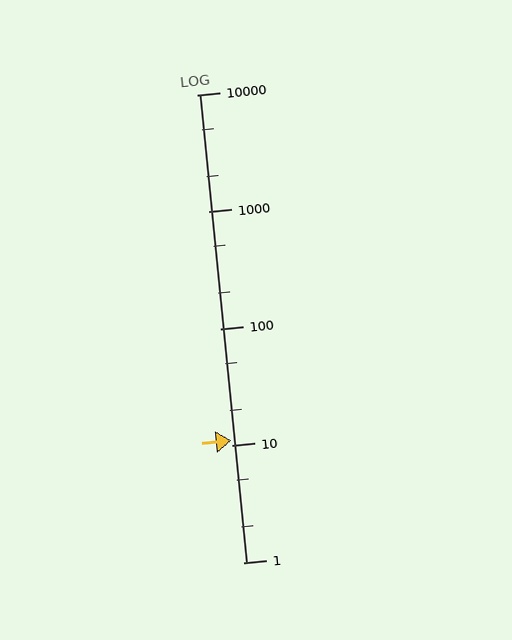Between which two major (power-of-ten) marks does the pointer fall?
The pointer is between 10 and 100.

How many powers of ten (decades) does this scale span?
The scale spans 4 decades, from 1 to 10000.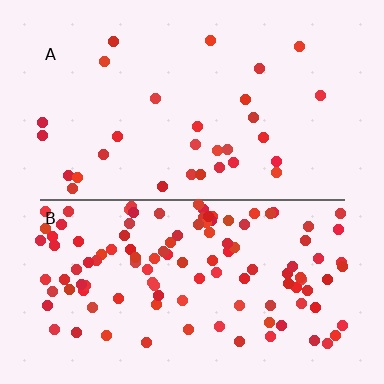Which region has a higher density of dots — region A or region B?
B (the bottom).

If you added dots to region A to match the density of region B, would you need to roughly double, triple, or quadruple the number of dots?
Approximately quadruple.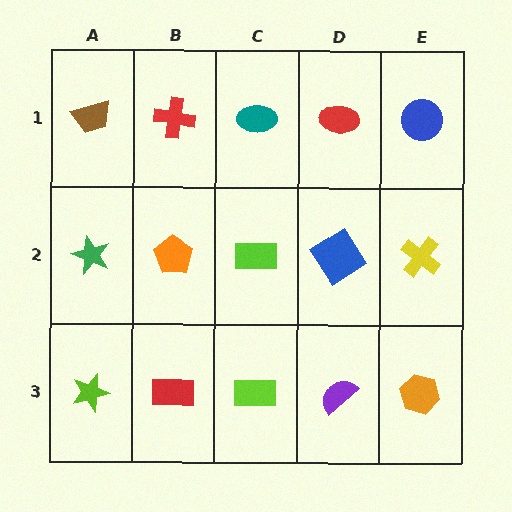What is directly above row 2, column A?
A brown trapezoid.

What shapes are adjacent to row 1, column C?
A lime rectangle (row 2, column C), a red cross (row 1, column B), a red ellipse (row 1, column D).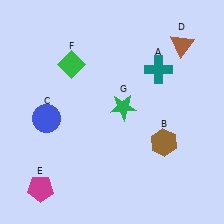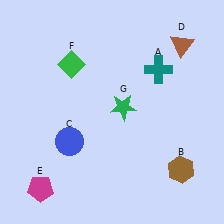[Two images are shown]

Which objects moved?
The objects that moved are: the brown hexagon (B), the blue circle (C).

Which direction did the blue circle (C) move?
The blue circle (C) moved down.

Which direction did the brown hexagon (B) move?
The brown hexagon (B) moved down.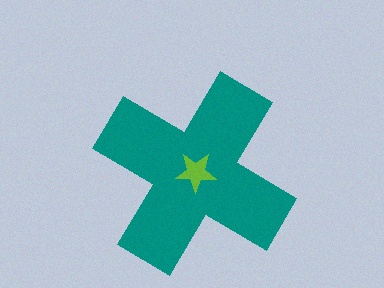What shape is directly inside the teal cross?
The lime star.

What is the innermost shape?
The lime star.